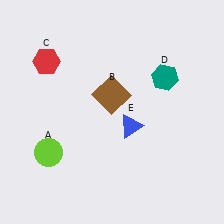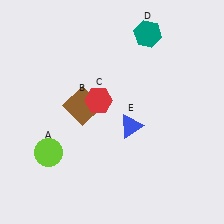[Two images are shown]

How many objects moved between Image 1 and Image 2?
3 objects moved between the two images.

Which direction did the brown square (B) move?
The brown square (B) moved left.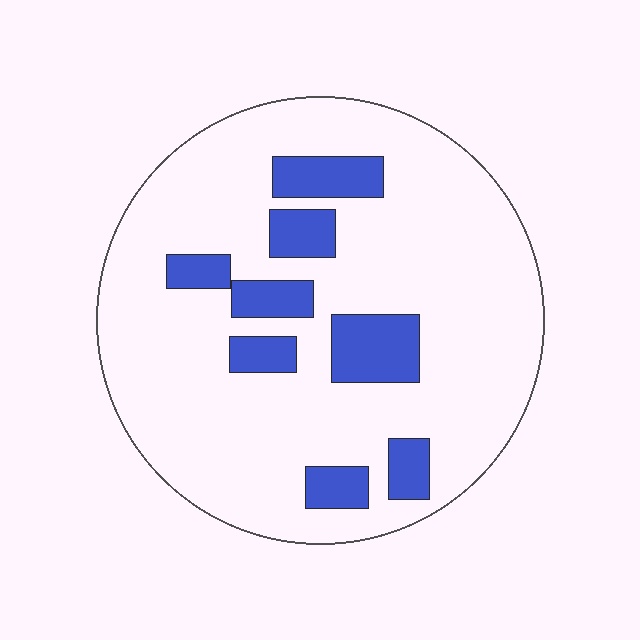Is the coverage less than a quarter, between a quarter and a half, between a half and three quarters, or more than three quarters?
Less than a quarter.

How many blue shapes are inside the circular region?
8.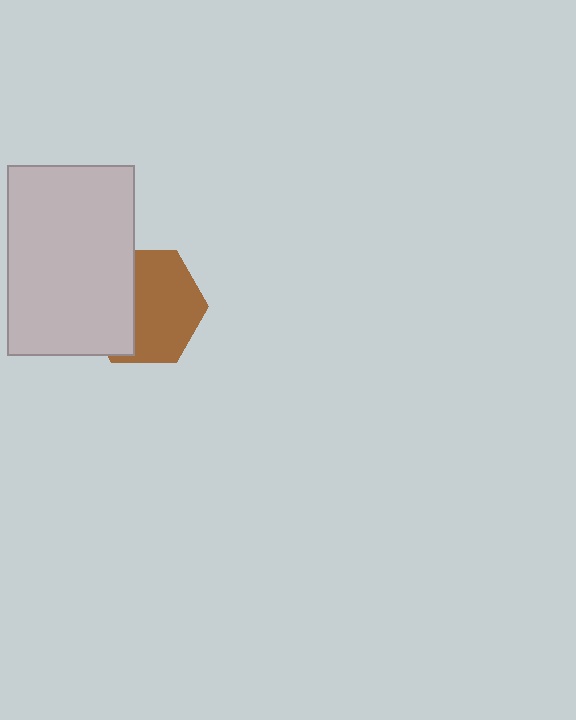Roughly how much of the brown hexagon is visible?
About half of it is visible (roughly 61%).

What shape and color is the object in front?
The object in front is a light gray rectangle.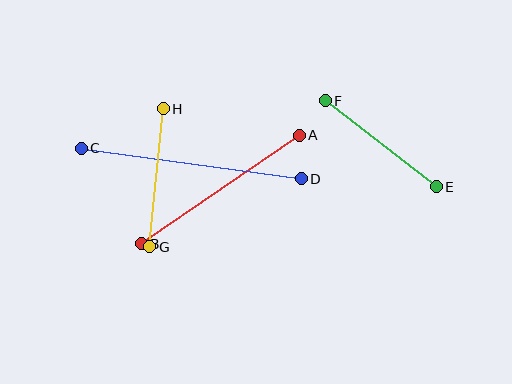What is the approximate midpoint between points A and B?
The midpoint is at approximately (220, 189) pixels.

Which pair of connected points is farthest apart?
Points C and D are farthest apart.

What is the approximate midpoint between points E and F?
The midpoint is at approximately (381, 144) pixels.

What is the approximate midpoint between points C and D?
The midpoint is at approximately (191, 164) pixels.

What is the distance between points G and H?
The distance is approximately 138 pixels.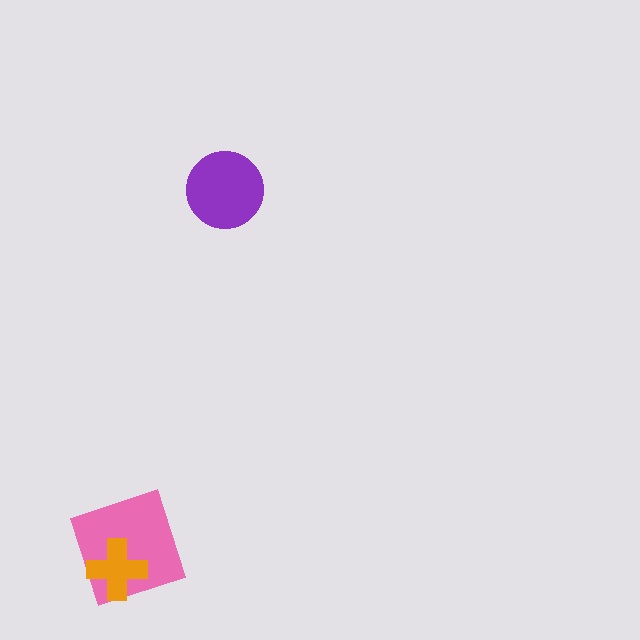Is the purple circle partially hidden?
No, no other shape covers it.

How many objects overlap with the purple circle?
0 objects overlap with the purple circle.